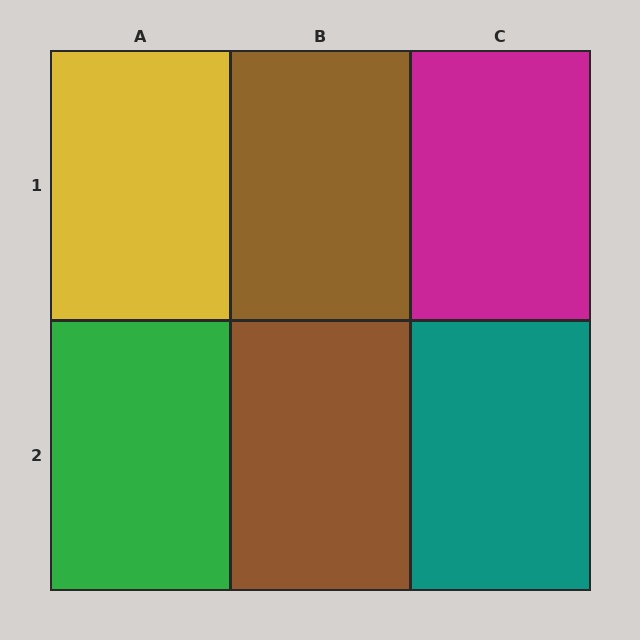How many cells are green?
1 cell is green.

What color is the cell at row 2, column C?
Teal.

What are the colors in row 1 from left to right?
Yellow, brown, magenta.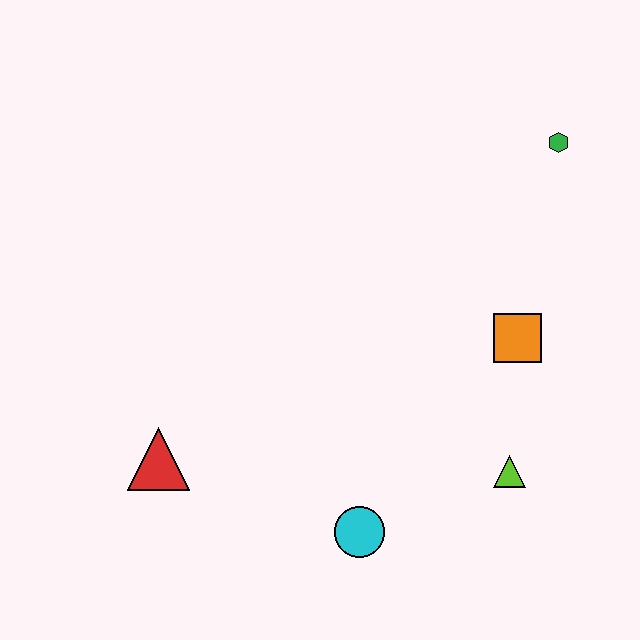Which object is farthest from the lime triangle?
The red triangle is farthest from the lime triangle.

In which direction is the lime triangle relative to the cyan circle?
The lime triangle is to the right of the cyan circle.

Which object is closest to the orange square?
The lime triangle is closest to the orange square.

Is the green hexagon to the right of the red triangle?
Yes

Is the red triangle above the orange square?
No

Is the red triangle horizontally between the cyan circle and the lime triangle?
No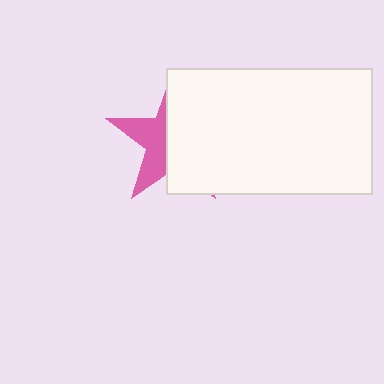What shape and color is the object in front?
The object in front is a white rectangle.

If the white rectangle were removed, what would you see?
You would see the complete pink star.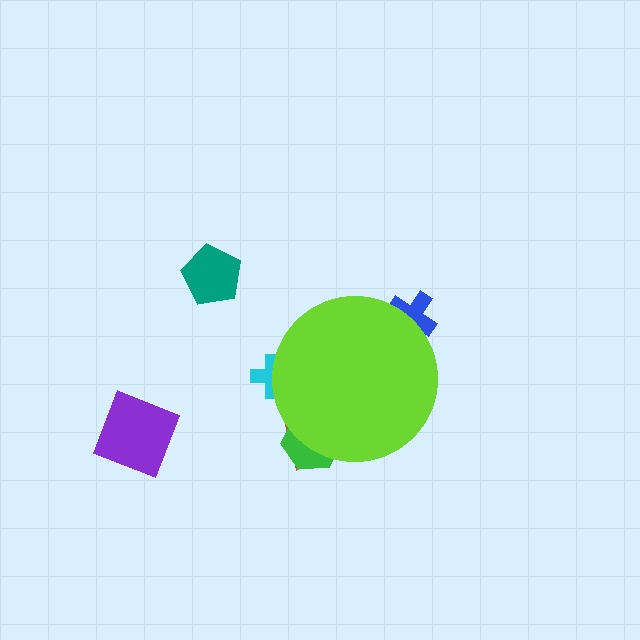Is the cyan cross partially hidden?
Yes, the cyan cross is partially hidden behind the lime circle.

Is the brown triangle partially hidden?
Yes, the brown triangle is partially hidden behind the lime circle.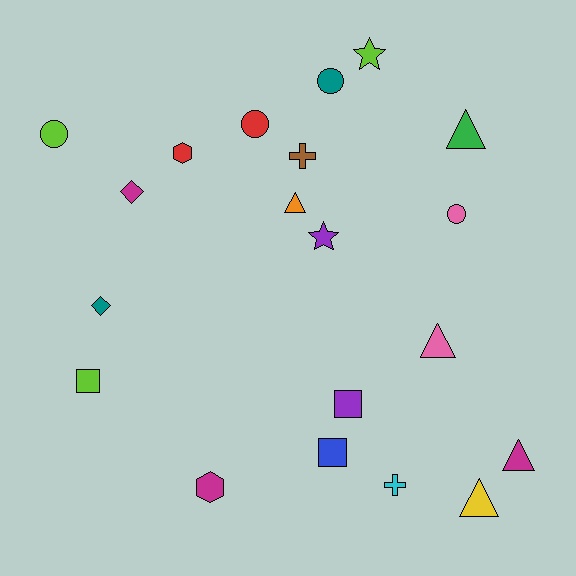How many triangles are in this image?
There are 5 triangles.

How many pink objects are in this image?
There are 2 pink objects.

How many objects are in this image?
There are 20 objects.